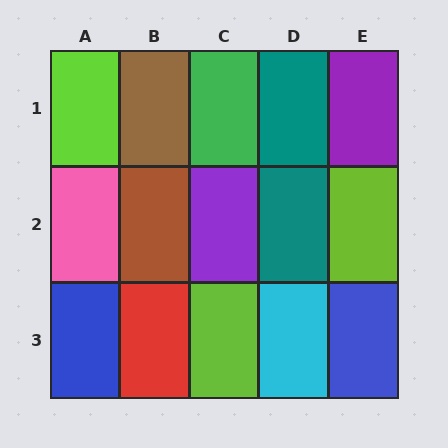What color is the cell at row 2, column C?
Purple.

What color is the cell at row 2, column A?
Pink.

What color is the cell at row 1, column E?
Purple.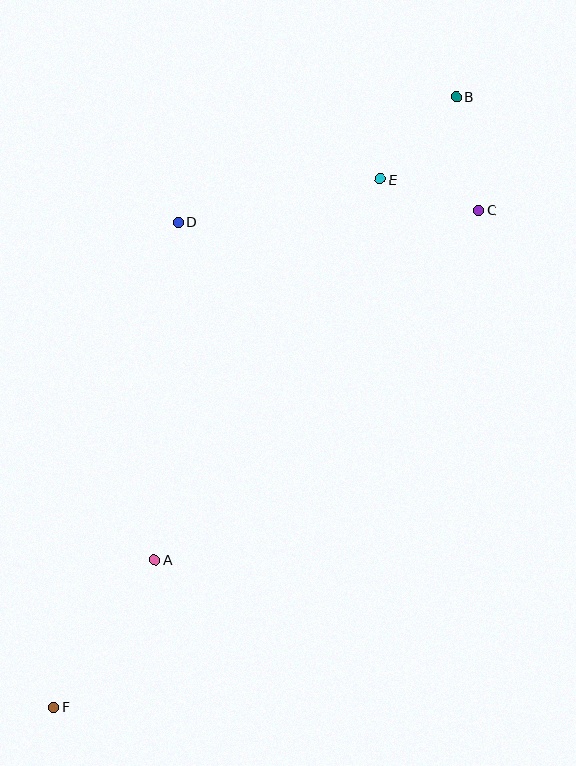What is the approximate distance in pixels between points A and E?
The distance between A and E is approximately 442 pixels.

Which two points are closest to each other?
Points C and E are closest to each other.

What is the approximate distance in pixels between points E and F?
The distance between E and F is approximately 621 pixels.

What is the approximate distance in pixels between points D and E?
The distance between D and E is approximately 206 pixels.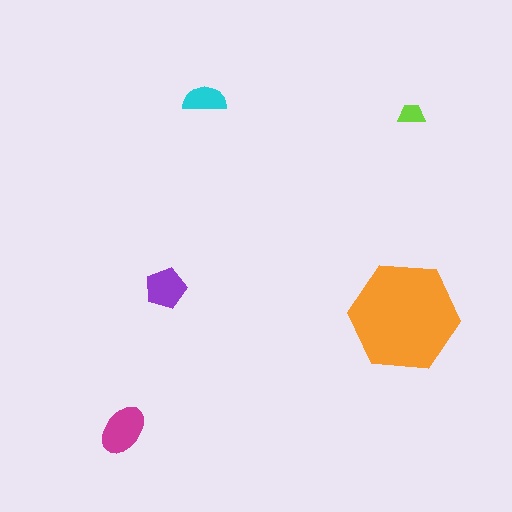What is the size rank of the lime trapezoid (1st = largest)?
5th.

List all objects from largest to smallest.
The orange hexagon, the magenta ellipse, the purple pentagon, the cyan semicircle, the lime trapezoid.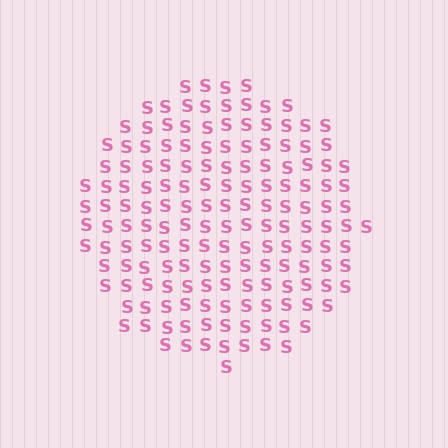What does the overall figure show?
The overall figure shows a circle.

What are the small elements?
The small elements are letter S's.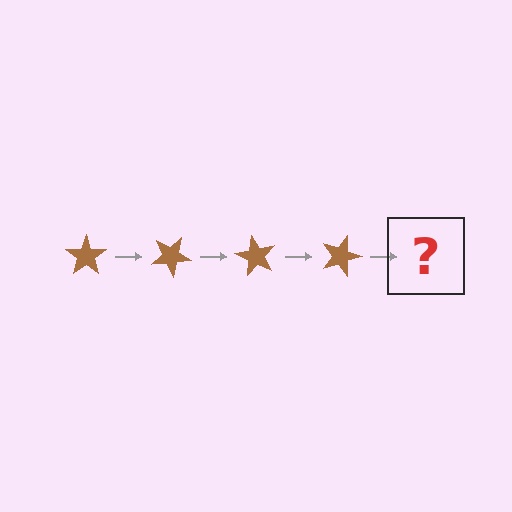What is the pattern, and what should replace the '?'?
The pattern is that the star rotates 30 degrees each step. The '?' should be a brown star rotated 120 degrees.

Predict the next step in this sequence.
The next step is a brown star rotated 120 degrees.